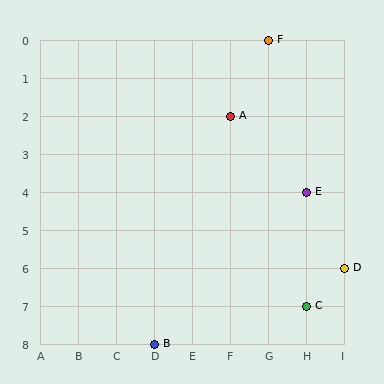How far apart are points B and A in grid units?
Points B and A are 2 columns and 6 rows apart (about 6.3 grid units diagonally).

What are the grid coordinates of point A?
Point A is at grid coordinates (F, 2).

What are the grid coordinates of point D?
Point D is at grid coordinates (I, 6).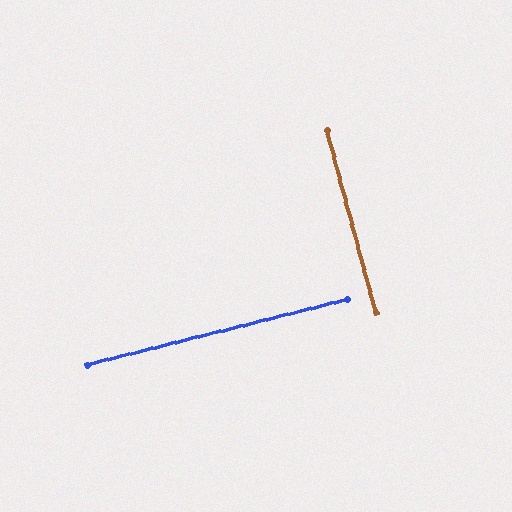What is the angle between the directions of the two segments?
Approximately 89 degrees.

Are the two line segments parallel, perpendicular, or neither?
Perpendicular — they meet at approximately 89°.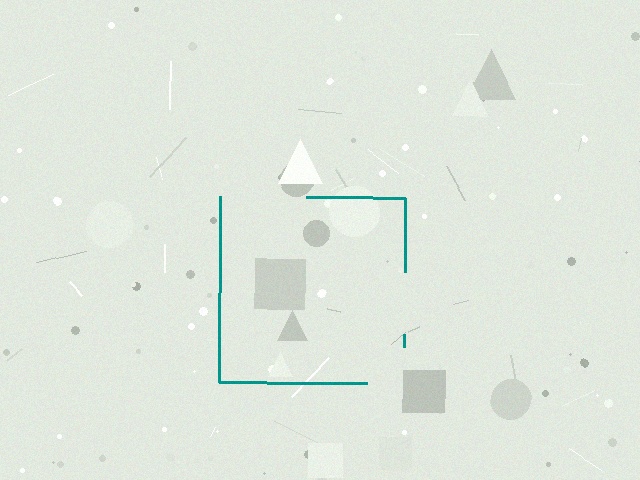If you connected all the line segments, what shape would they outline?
They would outline a square.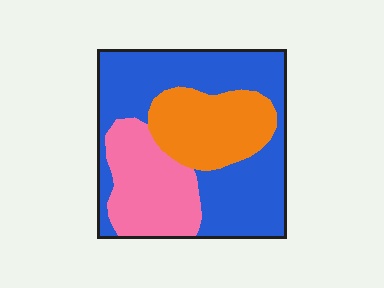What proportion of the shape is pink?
Pink covers 24% of the shape.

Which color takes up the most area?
Blue, at roughly 55%.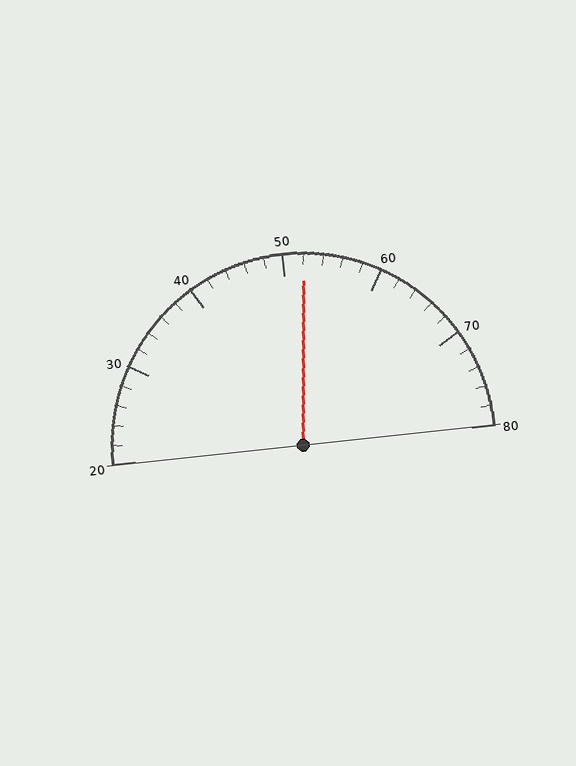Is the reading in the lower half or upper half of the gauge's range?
The reading is in the upper half of the range (20 to 80).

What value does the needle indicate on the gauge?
The needle indicates approximately 52.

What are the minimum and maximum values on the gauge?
The gauge ranges from 20 to 80.